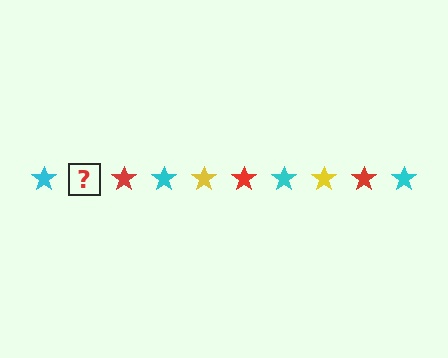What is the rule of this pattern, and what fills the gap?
The rule is that the pattern cycles through cyan, yellow, red stars. The gap should be filled with a yellow star.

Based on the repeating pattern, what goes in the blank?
The blank should be a yellow star.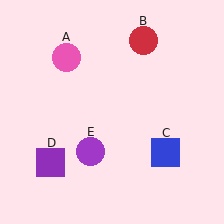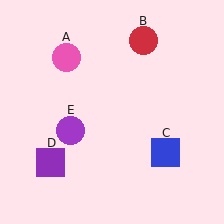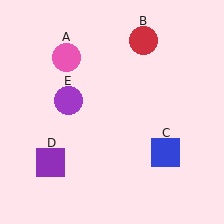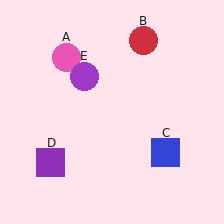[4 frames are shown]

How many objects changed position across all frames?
1 object changed position: purple circle (object E).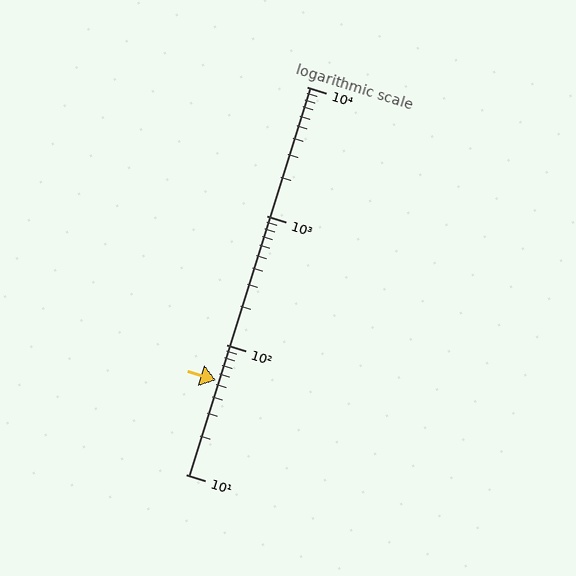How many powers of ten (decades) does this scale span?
The scale spans 3 decades, from 10 to 10000.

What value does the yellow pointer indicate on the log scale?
The pointer indicates approximately 53.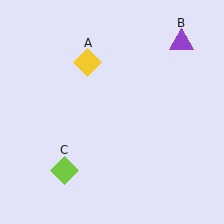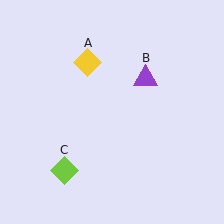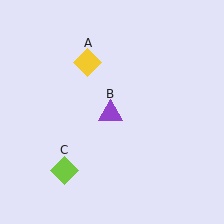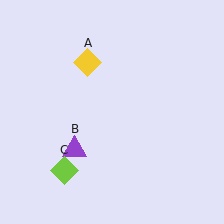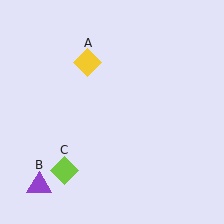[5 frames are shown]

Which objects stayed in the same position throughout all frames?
Yellow diamond (object A) and lime diamond (object C) remained stationary.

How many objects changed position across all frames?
1 object changed position: purple triangle (object B).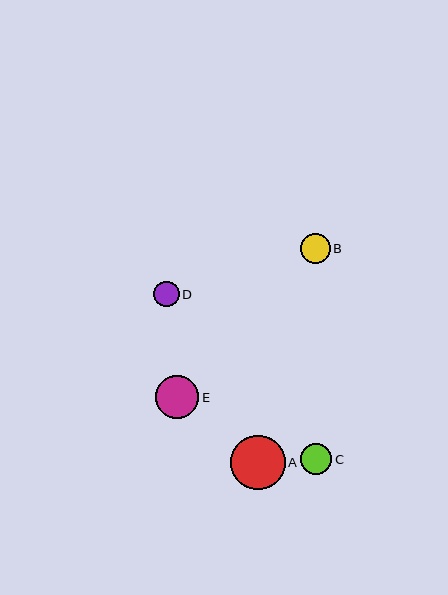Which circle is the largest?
Circle A is the largest with a size of approximately 54 pixels.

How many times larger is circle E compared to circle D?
Circle E is approximately 1.7 times the size of circle D.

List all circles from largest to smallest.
From largest to smallest: A, E, C, B, D.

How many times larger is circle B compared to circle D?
Circle B is approximately 1.2 times the size of circle D.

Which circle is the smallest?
Circle D is the smallest with a size of approximately 25 pixels.